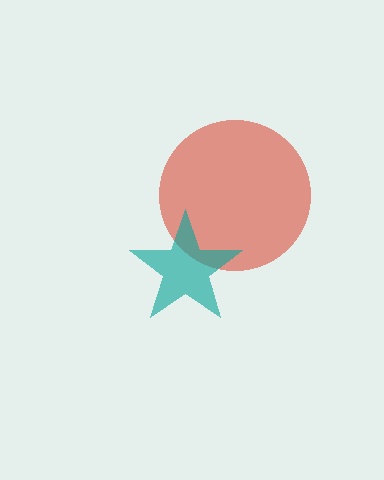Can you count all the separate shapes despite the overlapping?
Yes, there are 2 separate shapes.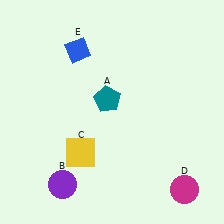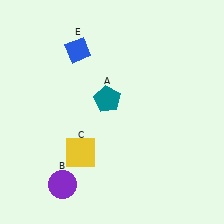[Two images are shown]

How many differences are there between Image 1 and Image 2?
There is 1 difference between the two images.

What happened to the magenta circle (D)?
The magenta circle (D) was removed in Image 2. It was in the bottom-right area of Image 1.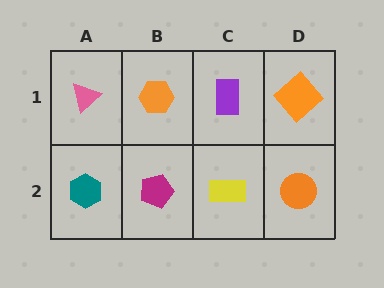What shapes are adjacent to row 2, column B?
An orange hexagon (row 1, column B), a teal hexagon (row 2, column A), a yellow rectangle (row 2, column C).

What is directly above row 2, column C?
A purple rectangle.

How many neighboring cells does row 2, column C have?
3.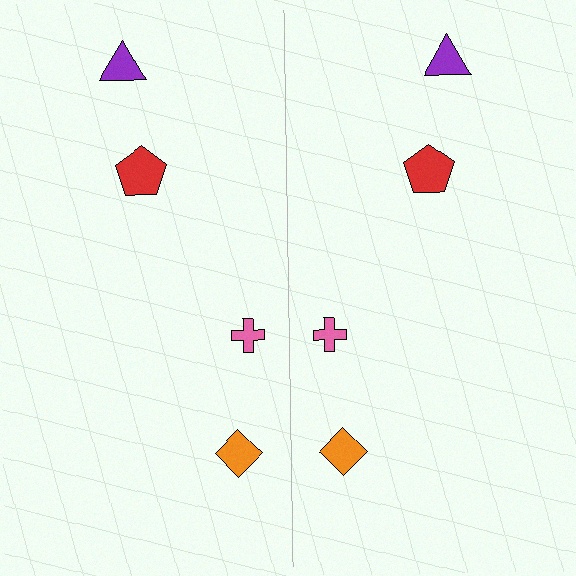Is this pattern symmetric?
Yes, this pattern has bilateral (reflection) symmetry.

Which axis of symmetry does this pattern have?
The pattern has a vertical axis of symmetry running through the center of the image.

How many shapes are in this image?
There are 8 shapes in this image.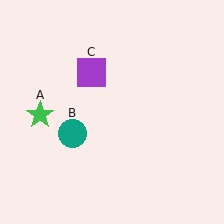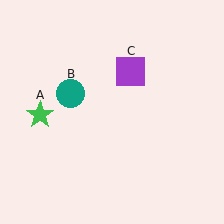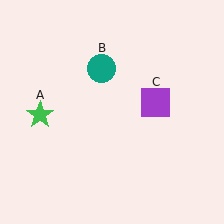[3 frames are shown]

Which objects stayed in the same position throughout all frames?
Green star (object A) remained stationary.